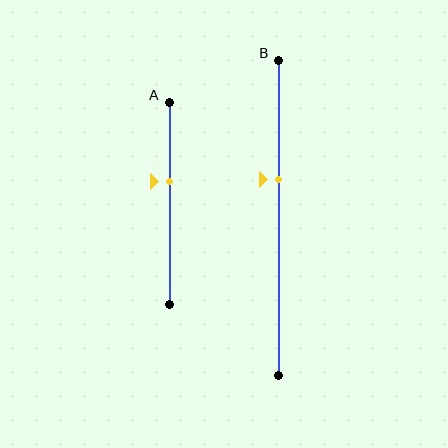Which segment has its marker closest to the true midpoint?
Segment A has its marker closest to the true midpoint.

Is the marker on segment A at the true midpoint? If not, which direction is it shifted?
No, the marker on segment A is shifted upward by about 11% of the segment length.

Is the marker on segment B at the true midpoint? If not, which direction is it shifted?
No, the marker on segment B is shifted upward by about 12% of the segment length.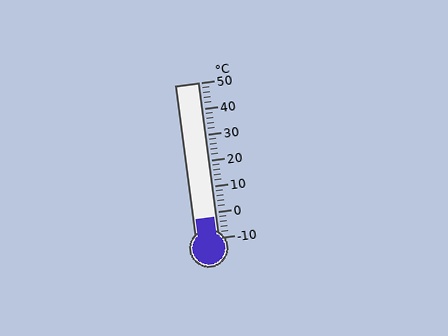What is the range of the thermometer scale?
The thermometer scale ranges from -10°C to 50°C.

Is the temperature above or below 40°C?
The temperature is below 40°C.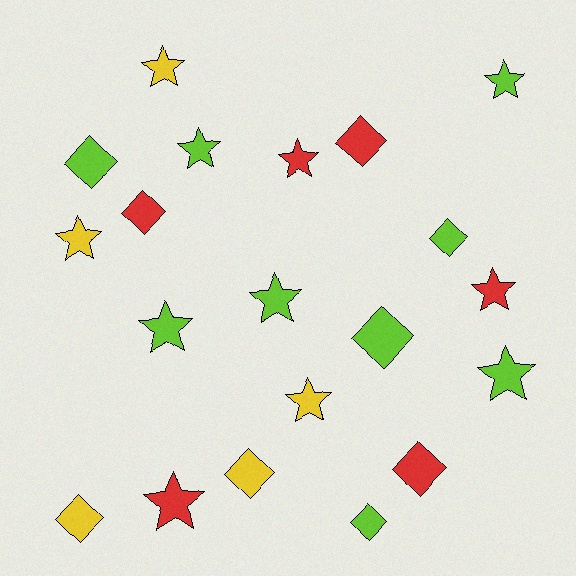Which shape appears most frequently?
Star, with 11 objects.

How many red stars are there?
There are 3 red stars.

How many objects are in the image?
There are 20 objects.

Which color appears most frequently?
Lime, with 9 objects.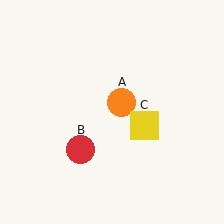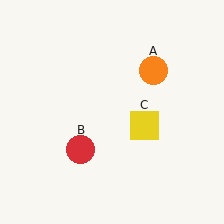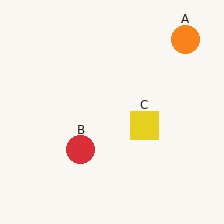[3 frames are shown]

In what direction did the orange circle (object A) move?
The orange circle (object A) moved up and to the right.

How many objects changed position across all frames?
1 object changed position: orange circle (object A).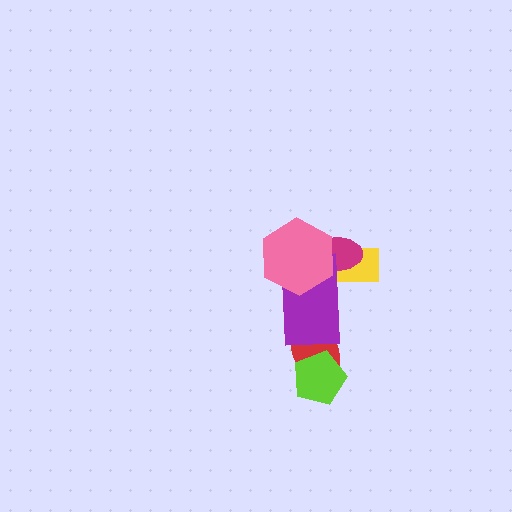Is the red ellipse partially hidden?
Yes, it is partially covered by another shape.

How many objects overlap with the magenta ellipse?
3 objects overlap with the magenta ellipse.